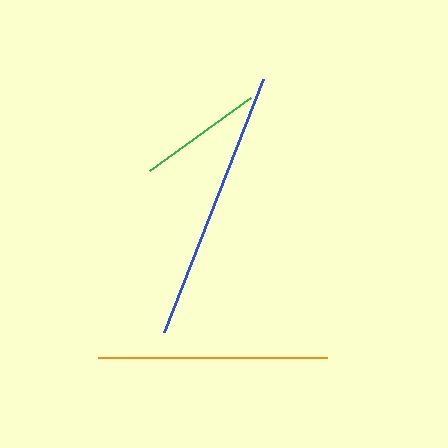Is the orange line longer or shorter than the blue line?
The blue line is longer than the orange line.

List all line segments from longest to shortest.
From longest to shortest: blue, orange, green.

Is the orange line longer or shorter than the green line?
The orange line is longer than the green line.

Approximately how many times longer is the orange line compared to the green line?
The orange line is approximately 1.8 times the length of the green line.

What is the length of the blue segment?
The blue segment is approximately 272 pixels long.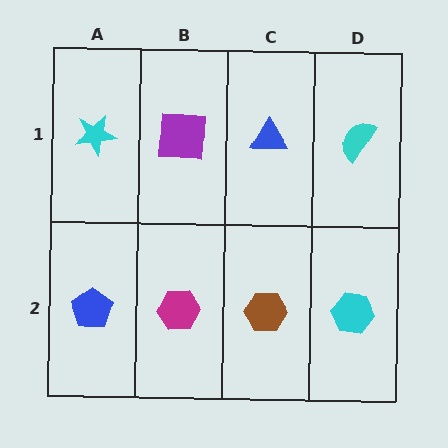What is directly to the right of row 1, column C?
A cyan semicircle.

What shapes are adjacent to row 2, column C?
A blue triangle (row 1, column C), a magenta hexagon (row 2, column B), a cyan hexagon (row 2, column D).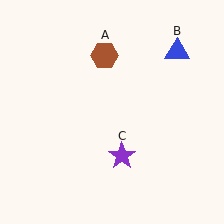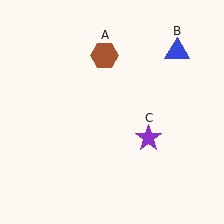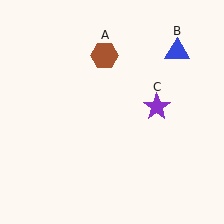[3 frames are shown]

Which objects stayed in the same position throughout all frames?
Brown hexagon (object A) and blue triangle (object B) remained stationary.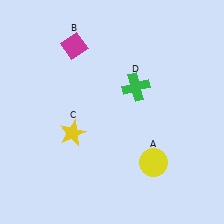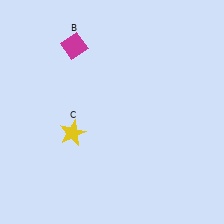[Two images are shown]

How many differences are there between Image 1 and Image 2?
There are 2 differences between the two images.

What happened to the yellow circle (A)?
The yellow circle (A) was removed in Image 2. It was in the bottom-right area of Image 1.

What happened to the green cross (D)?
The green cross (D) was removed in Image 2. It was in the top-right area of Image 1.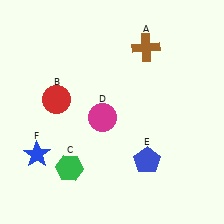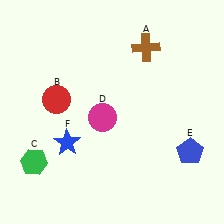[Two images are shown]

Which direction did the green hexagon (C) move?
The green hexagon (C) moved left.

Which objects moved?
The objects that moved are: the green hexagon (C), the blue pentagon (E), the blue star (F).